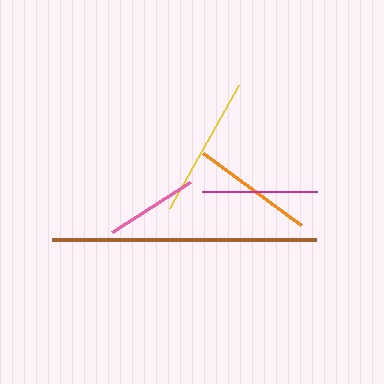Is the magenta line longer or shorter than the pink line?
The magenta line is longer than the pink line.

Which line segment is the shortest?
The pink line is the shortest at approximately 93 pixels.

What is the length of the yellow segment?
The yellow segment is approximately 141 pixels long.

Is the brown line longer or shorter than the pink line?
The brown line is longer than the pink line.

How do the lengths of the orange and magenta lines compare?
The orange and magenta lines are approximately the same length.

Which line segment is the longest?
The brown line is the longest at approximately 264 pixels.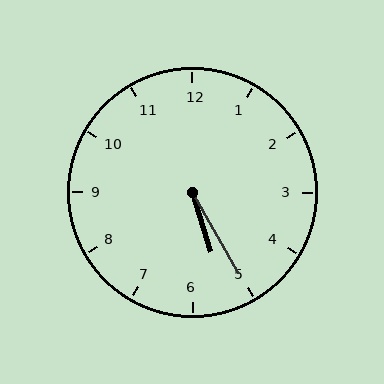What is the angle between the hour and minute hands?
Approximately 12 degrees.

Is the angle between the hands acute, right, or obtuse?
It is acute.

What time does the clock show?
5:25.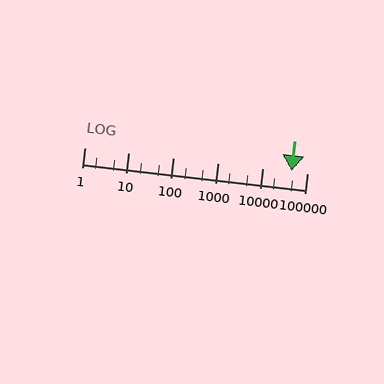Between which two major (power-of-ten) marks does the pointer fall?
The pointer is between 10000 and 100000.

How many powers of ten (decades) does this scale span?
The scale spans 5 decades, from 1 to 100000.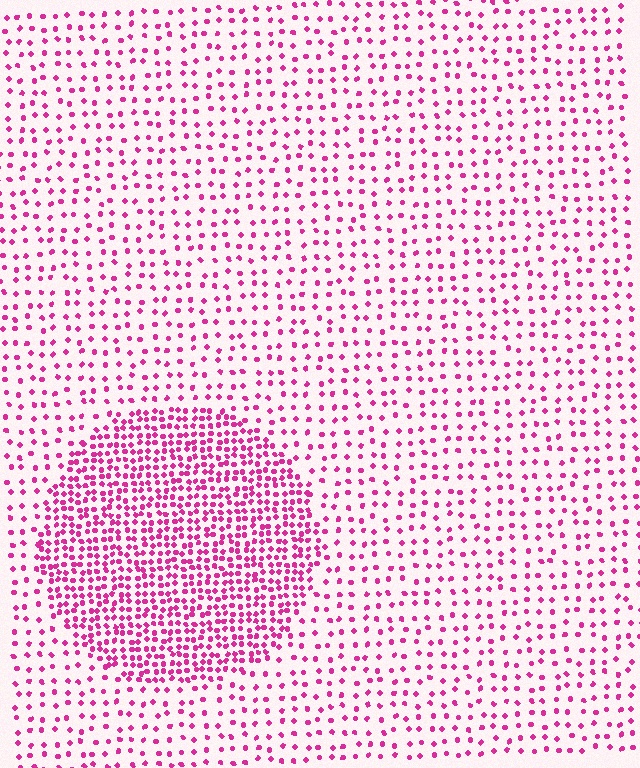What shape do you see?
I see a circle.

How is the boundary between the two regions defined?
The boundary is defined by a change in element density (approximately 2.5x ratio). All elements are the same color, size, and shape.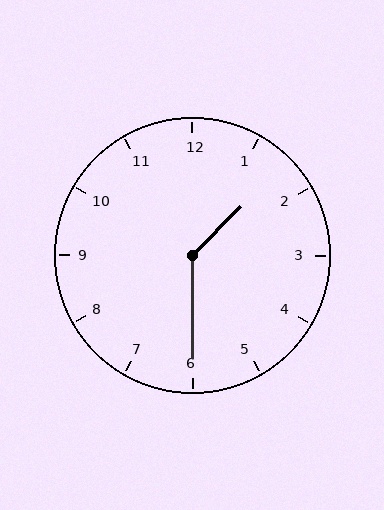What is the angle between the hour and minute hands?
Approximately 135 degrees.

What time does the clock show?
1:30.